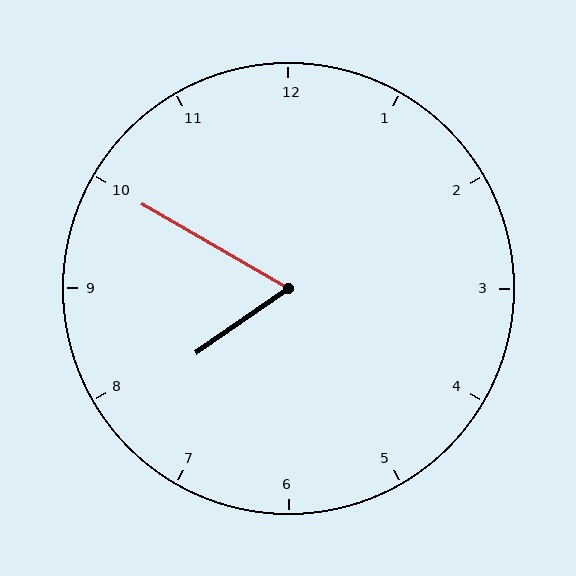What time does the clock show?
7:50.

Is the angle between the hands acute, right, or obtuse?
It is acute.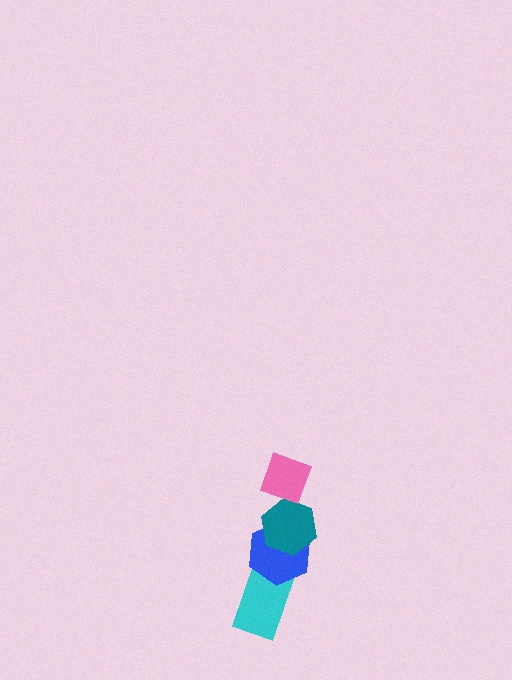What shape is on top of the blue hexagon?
The teal hexagon is on top of the blue hexagon.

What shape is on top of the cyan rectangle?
The blue hexagon is on top of the cyan rectangle.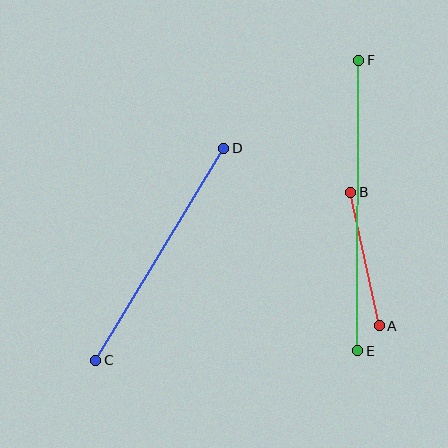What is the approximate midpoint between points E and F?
The midpoint is at approximately (358, 205) pixels.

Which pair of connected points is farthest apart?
Points E and F are farthest apart.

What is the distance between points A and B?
The distance is approximately 136 pixels.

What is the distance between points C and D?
The distance is approximately 248 pixels.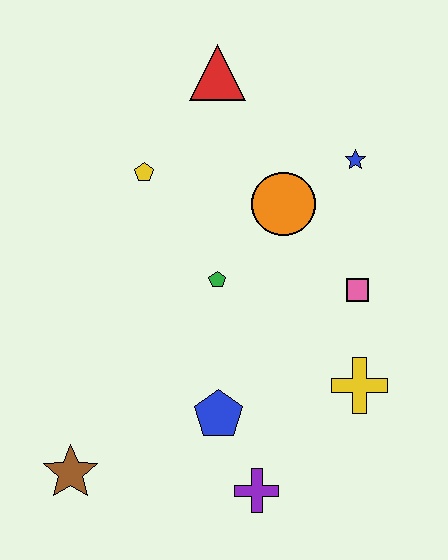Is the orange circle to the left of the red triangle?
No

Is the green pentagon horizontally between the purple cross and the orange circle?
No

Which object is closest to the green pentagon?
The orange circle is closest to the green pentagon.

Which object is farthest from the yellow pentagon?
The purple cross is farthest from the yellow pentagon.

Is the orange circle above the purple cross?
Yes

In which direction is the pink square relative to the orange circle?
The pink square is below the orange circle.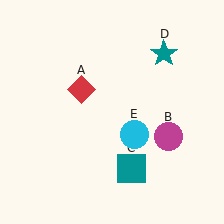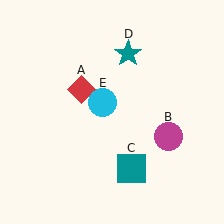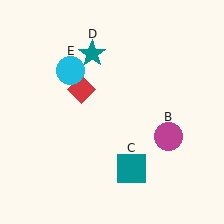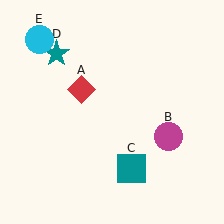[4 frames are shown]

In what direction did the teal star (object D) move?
The teal star (object D) moved left.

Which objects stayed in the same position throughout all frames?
Red diamond (object A) and magenta circle (object B) and teal square (object C) remained stationary.